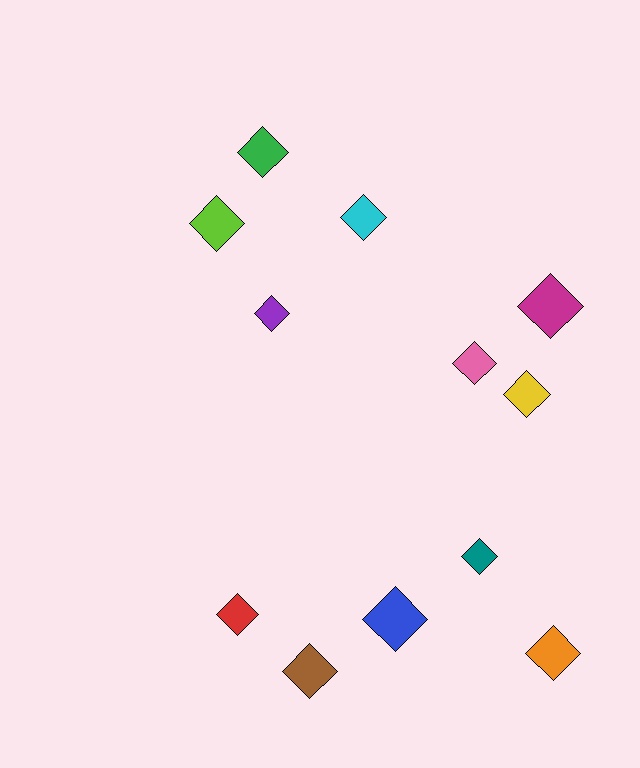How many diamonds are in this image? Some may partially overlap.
There are 12 diamonds.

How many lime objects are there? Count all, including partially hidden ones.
There is 1 lime object.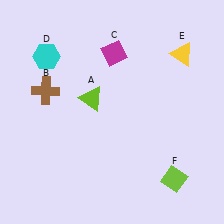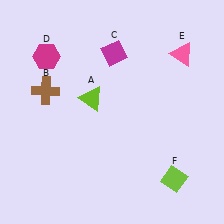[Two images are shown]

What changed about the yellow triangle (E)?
In Image 1, E is yellow. In Image 2, it changed to pink.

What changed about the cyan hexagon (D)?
In Image 1, D is cyan. In Image 2, it changed to magenta.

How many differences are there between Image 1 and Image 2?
There are 2 differences between the two images.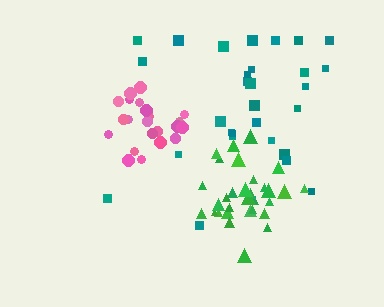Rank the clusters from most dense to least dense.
pink, green, teal.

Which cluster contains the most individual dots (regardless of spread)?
Green (31).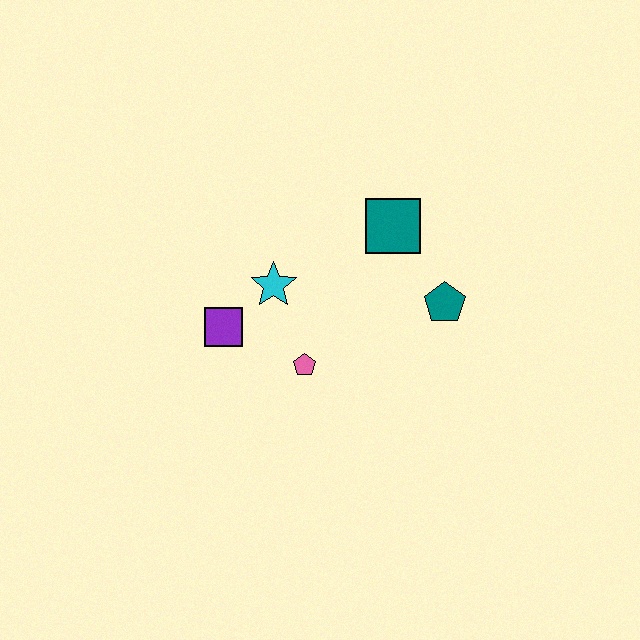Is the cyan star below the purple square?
No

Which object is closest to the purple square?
The cyan star is closest to the purple square.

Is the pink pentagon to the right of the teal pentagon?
No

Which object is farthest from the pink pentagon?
The teal square is farthest from the pink pentagon.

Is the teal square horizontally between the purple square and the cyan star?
No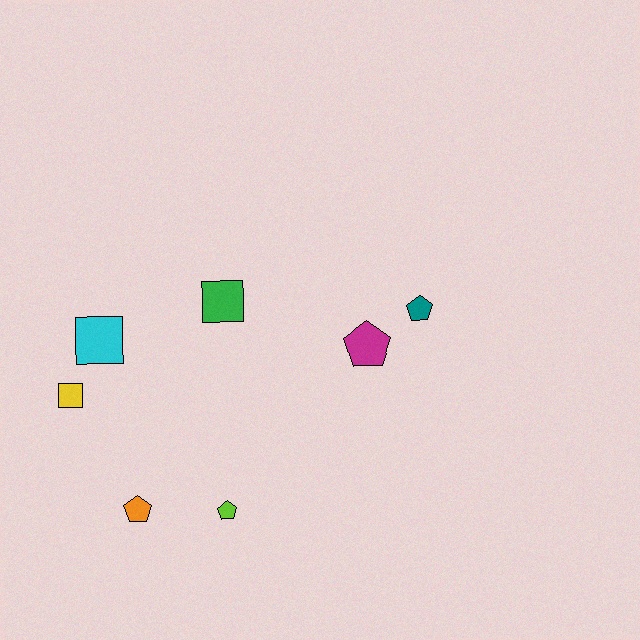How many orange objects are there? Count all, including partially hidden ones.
There is 1 orange object.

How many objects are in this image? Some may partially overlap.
There are 7 objects.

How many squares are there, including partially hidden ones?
There are 3 squares.